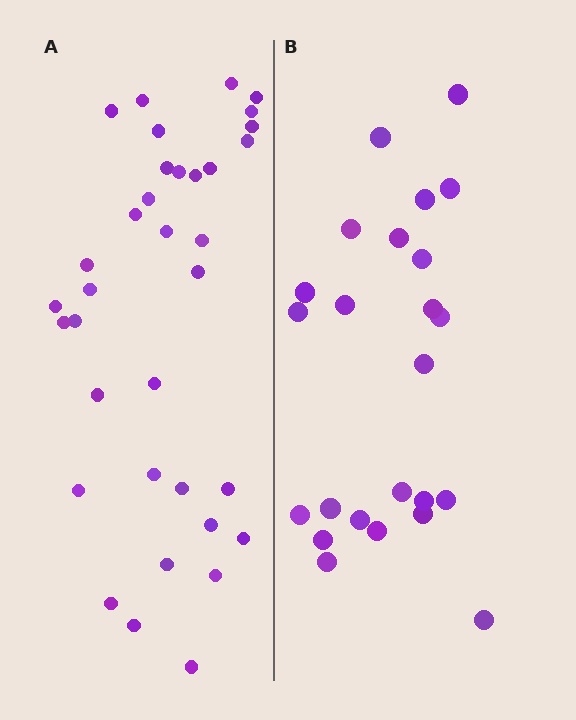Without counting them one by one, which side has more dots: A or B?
Region A (the left region) has more dots.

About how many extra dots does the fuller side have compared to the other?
Region A has roughly 12 or so more dots than region B.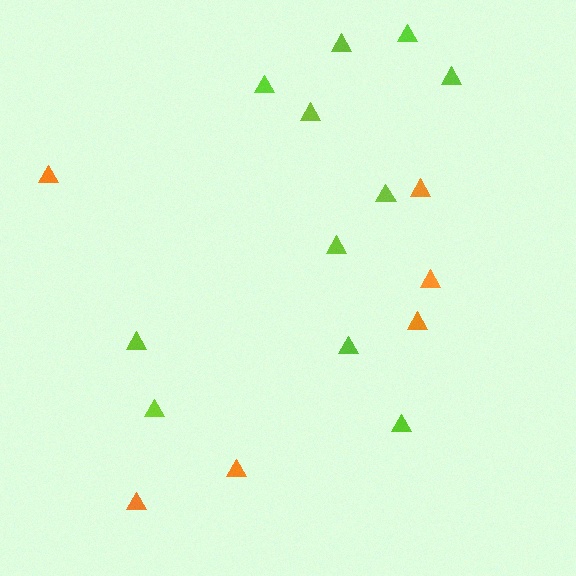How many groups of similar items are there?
There are 2 groups: one group of orange triangles (6) and one group of lime triangles (11).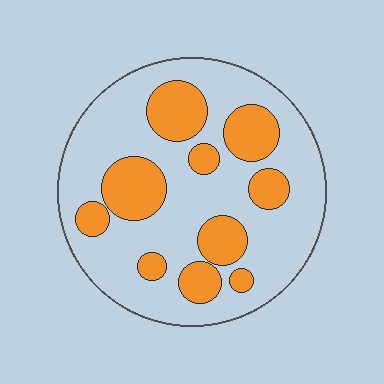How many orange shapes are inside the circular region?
10.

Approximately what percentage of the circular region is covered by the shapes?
Approximately 30%.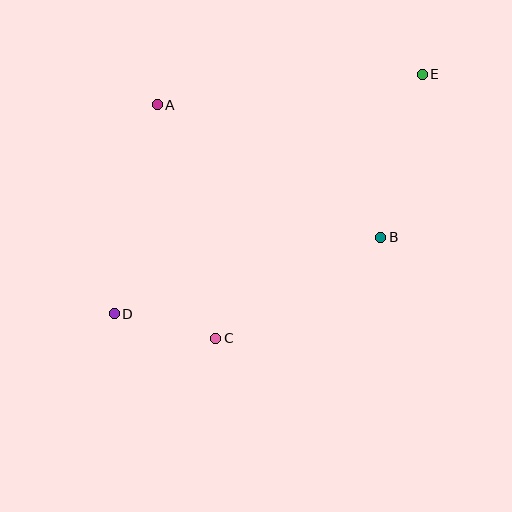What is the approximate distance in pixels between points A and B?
The distance between A and B is approximately 260 pixels.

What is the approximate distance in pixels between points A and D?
The distance between A and D is approximately 214 pixels.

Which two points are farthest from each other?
Points D and E are farthest from each other.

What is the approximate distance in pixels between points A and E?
The distance between A and E is approximately 267 pixels.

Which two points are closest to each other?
Points C and D are closest to each other.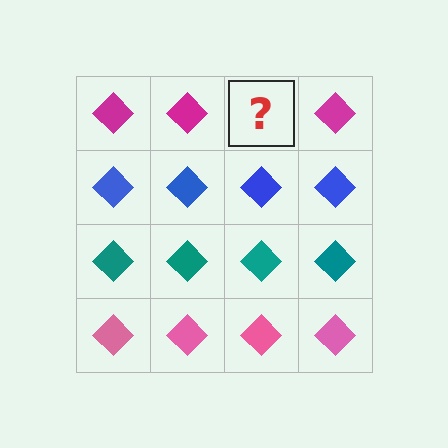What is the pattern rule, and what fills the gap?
The rule is that each row has a consistent color. The gap should be filled with a magenta diamond.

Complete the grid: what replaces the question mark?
The question mark should be replaced with a magenta diamond.